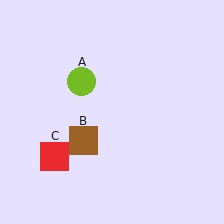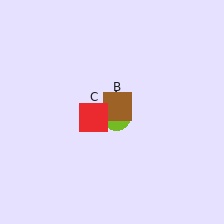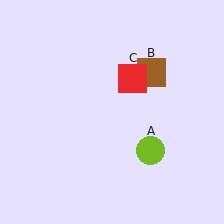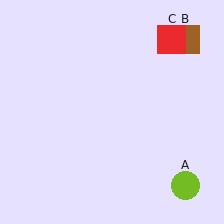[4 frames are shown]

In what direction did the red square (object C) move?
The red square (object C) moved up and to the right.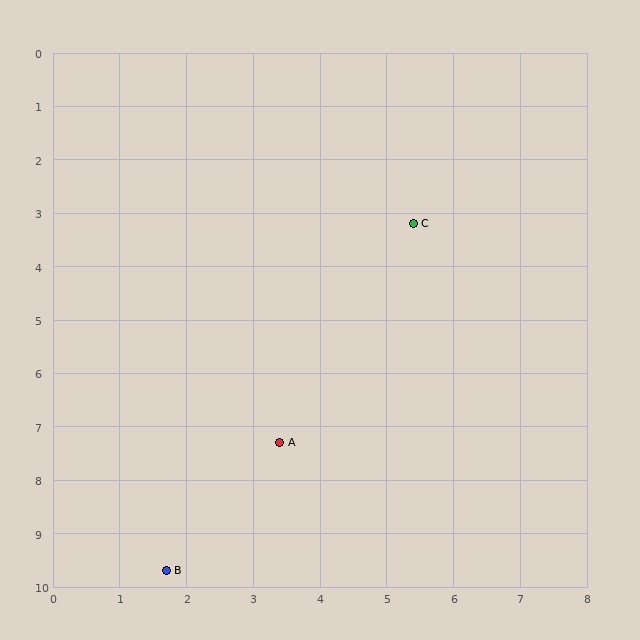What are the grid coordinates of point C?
Point C is at approximately (5.4, 3.2).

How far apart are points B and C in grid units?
Points B and C are about 7.5 grid units apart.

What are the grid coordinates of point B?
Point B is at approximately (1.7, 9.7).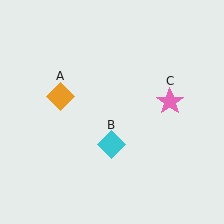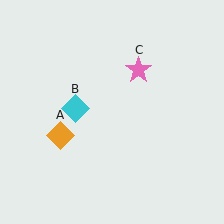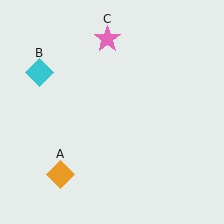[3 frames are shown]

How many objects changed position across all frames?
3 objects changed position: orange diamond (object A), cyan diamond (object B), pink star (object C).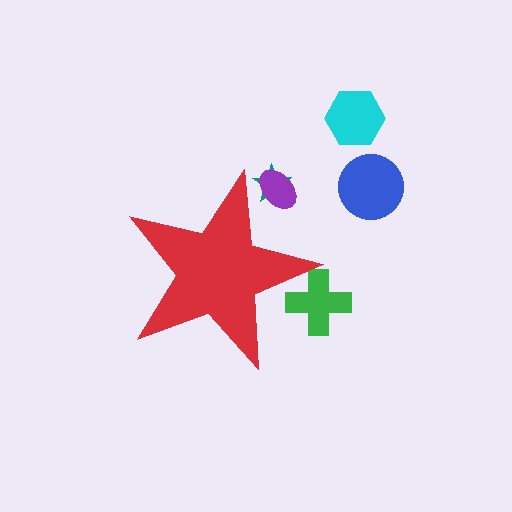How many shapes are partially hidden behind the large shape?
3 shapes are partially hidden.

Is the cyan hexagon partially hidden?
No, the cyan hexagon is fully visible.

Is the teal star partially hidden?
Yes, the teal star is partially hidden behind the red star.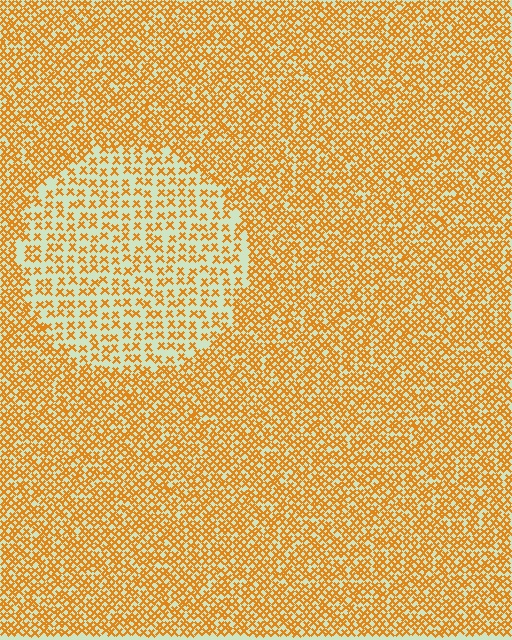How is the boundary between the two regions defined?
The boundary is defined by a change in element density (approximately 2.0x ratio). All elements are the same color, size, and shape.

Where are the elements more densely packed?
The elements are more densely packed outside the circle boundary.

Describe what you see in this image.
The image contains small orange elements arranged at two different densities. A circle-shaped region is visible where the elements are less densely packed than the surrounding area.